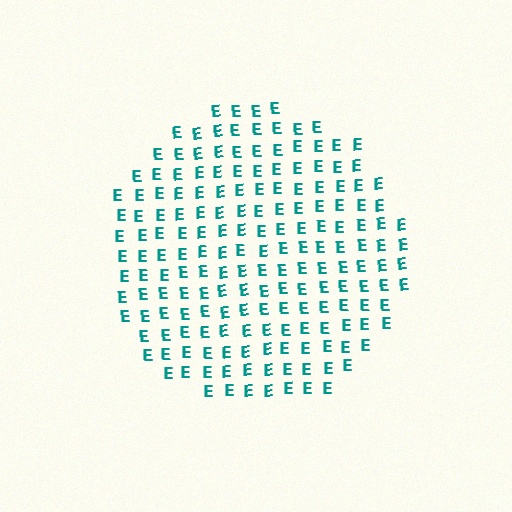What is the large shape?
The large shape is a circle.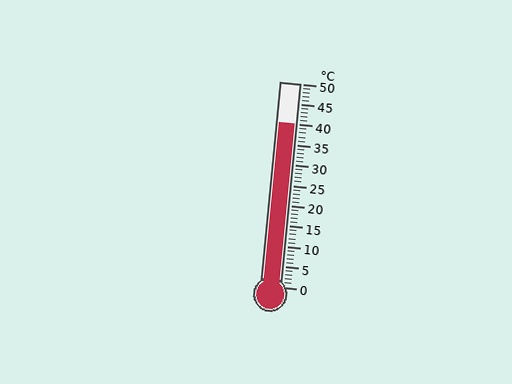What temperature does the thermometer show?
The thermometer shows approximately 40°C.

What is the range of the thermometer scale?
The thermometer scale ranges from 0°C to 50°C.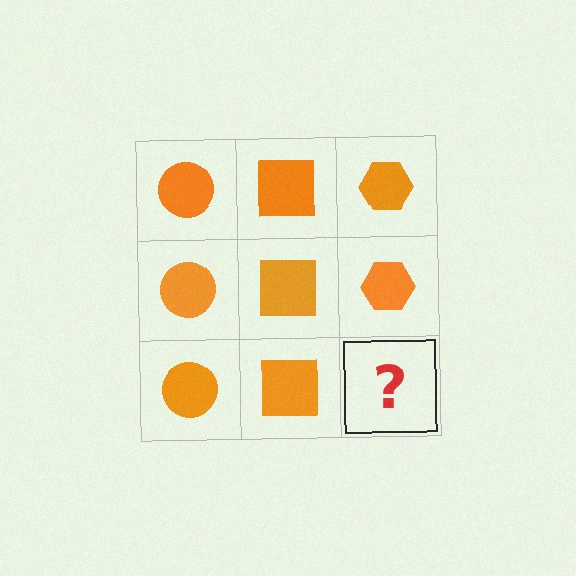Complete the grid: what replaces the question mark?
The question mark should be replaced with an orange hexagon.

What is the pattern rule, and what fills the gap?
The rule is that each column has a consistent shape. The gap should be filled with an orange hexagon.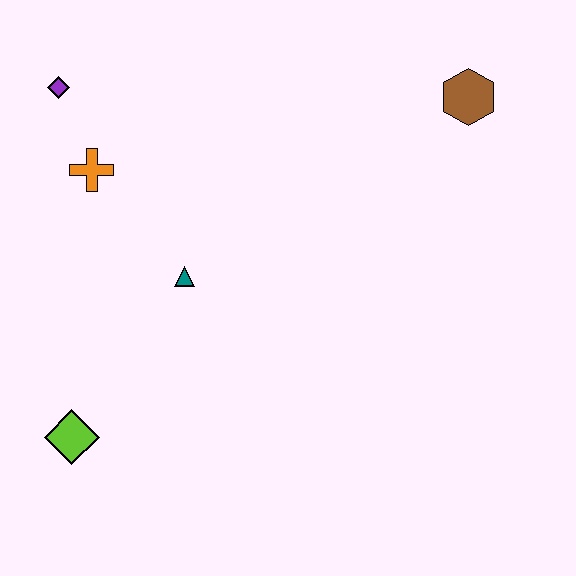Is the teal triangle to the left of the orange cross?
No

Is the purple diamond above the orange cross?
Yes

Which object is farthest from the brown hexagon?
The lime diamond is farthest from the brown hexagon.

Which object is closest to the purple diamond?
The orange cross is closest to the purple diamond.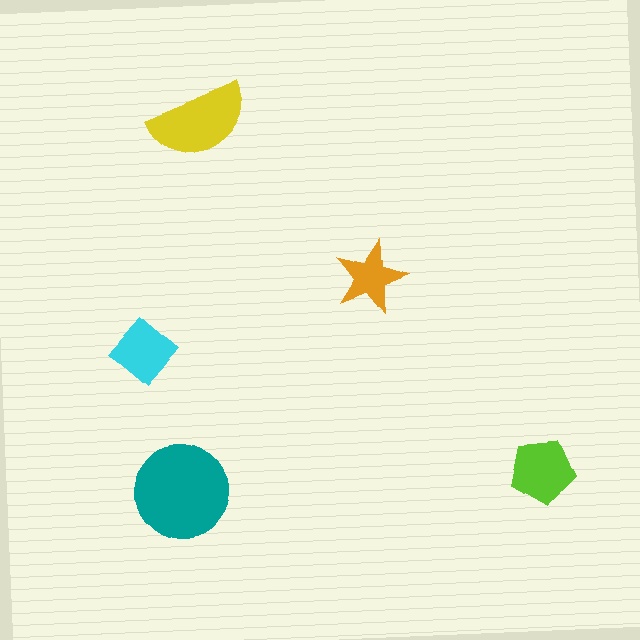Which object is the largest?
The teal circle.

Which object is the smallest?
The orange star.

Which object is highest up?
The yellow semicircle is topmost.